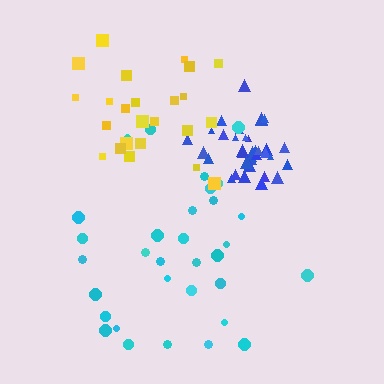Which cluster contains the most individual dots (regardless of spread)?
Blue (35).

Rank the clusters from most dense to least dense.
blue, yellow, cyan.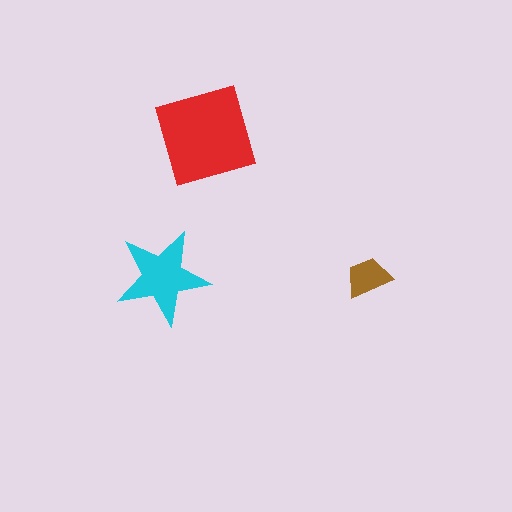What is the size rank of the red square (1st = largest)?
1st.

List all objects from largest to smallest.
The red square, the cyan star, the brown trapezoid.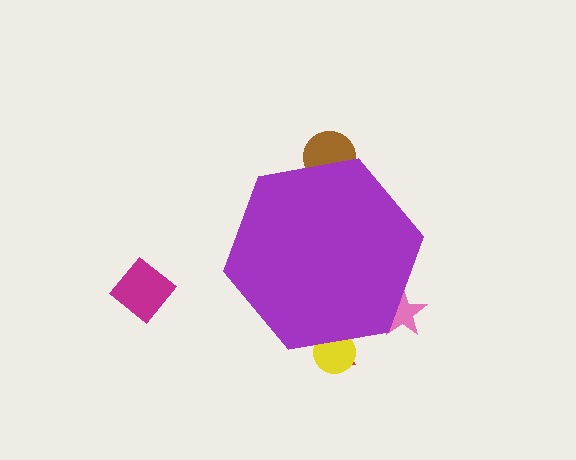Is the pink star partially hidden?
Yes, the pink star is partially hidden behind the purple hexagon.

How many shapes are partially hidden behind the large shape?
4 shapes are partially hidden.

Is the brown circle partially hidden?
Yes, the brown circle is partially hidden behind the purple hexagon.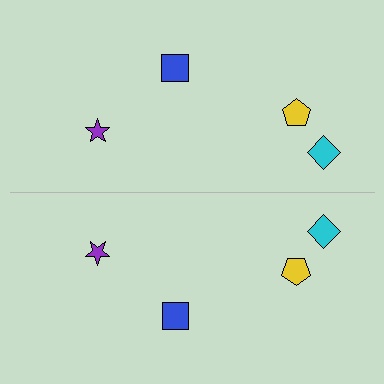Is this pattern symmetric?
Yes, this pattern has bilateral (reflection) symmetry.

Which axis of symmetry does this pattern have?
The pattern has a horizontal axis of symmetry running through the center of the image.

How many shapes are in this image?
There are 8 shapes in this image.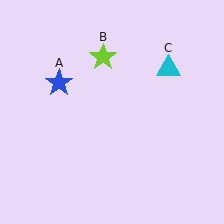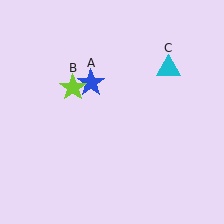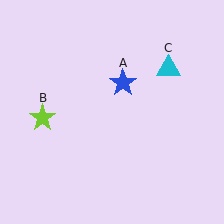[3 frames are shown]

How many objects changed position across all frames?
2 objects changed position: blue star (object A), lime star (object B).